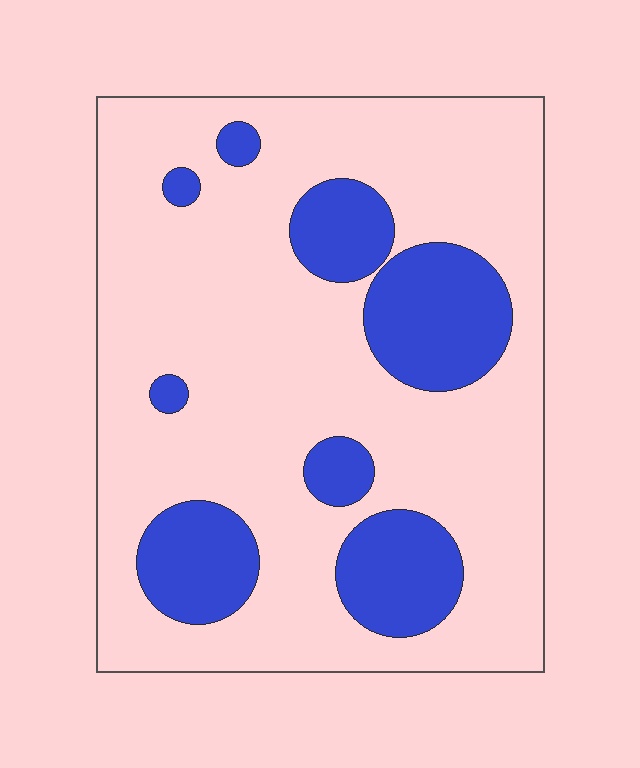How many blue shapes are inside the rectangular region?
8.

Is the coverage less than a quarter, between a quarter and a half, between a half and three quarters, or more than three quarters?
Less than a quarter.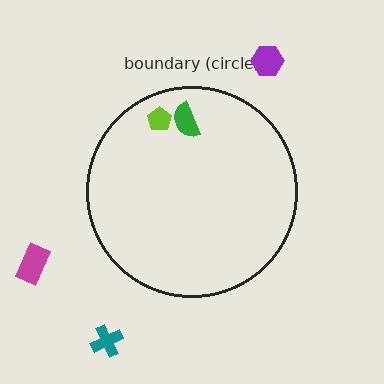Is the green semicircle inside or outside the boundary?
Inside.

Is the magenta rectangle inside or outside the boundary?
Outside.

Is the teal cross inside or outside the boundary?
Outside.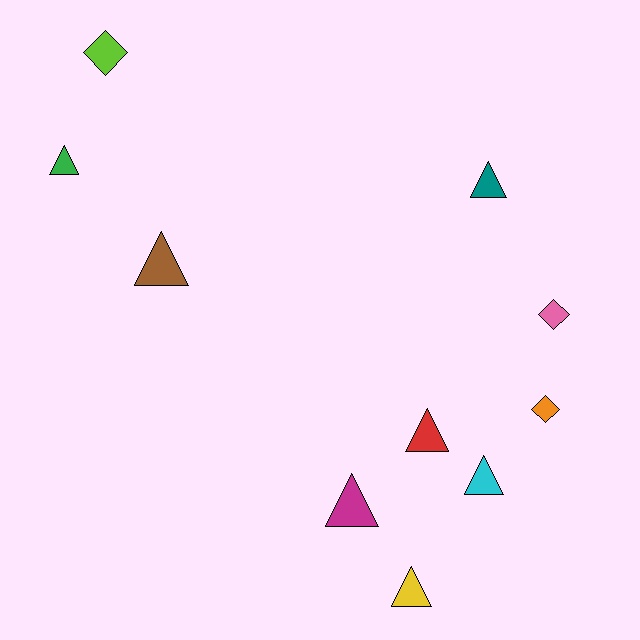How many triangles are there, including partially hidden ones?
There are 7 triangles.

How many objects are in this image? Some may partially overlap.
There are 10 objects.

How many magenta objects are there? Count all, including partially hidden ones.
There is 1 magenta object.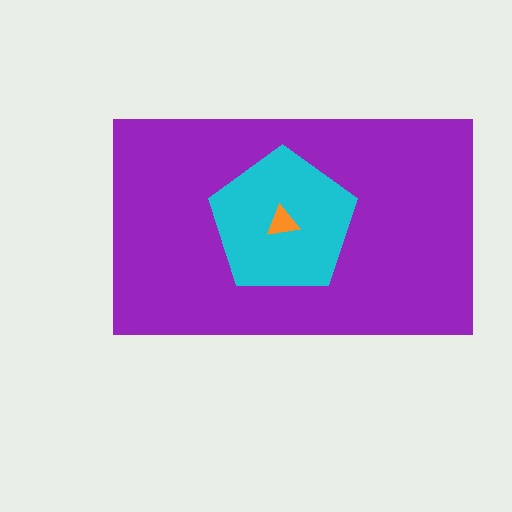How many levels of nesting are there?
3.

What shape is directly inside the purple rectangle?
The cyan pentagon.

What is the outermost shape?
The purple rectangle.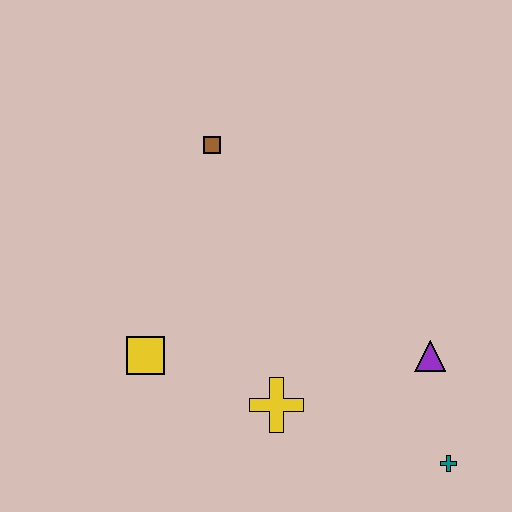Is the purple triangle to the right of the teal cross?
No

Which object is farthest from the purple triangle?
The brown square is farthest from the purple triangle.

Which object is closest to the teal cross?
The purple triangle is closest to the teal cross.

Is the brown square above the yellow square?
Yes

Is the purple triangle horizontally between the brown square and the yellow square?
No